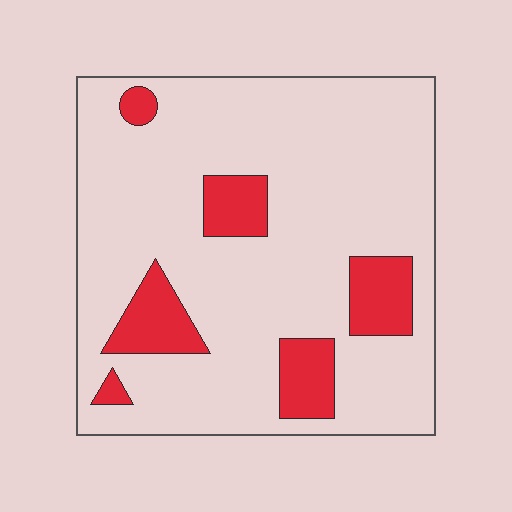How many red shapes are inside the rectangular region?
6.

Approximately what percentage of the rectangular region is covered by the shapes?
Approximately 15%.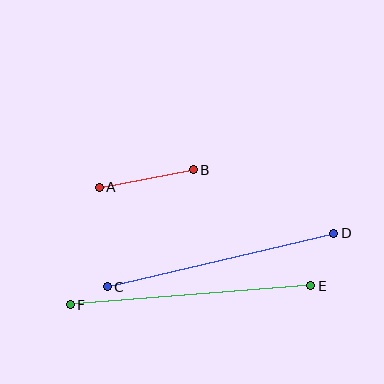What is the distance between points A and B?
The distance is approximately 96 pixels.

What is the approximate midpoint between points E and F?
The midpoint is at approximately (190, 295) pixels.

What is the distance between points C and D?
The distance is approximately 233 pixels.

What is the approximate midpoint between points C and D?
The midpoint is at approximately (220, 260) pixels.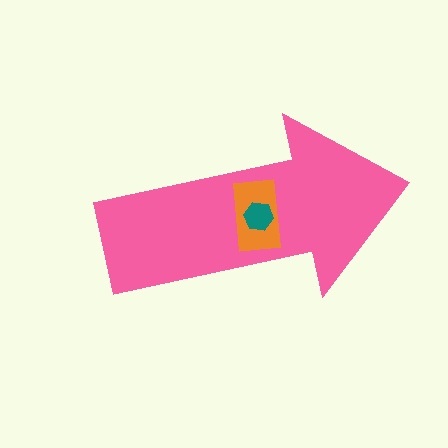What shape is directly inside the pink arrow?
The orange rectangle.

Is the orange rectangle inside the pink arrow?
Yes.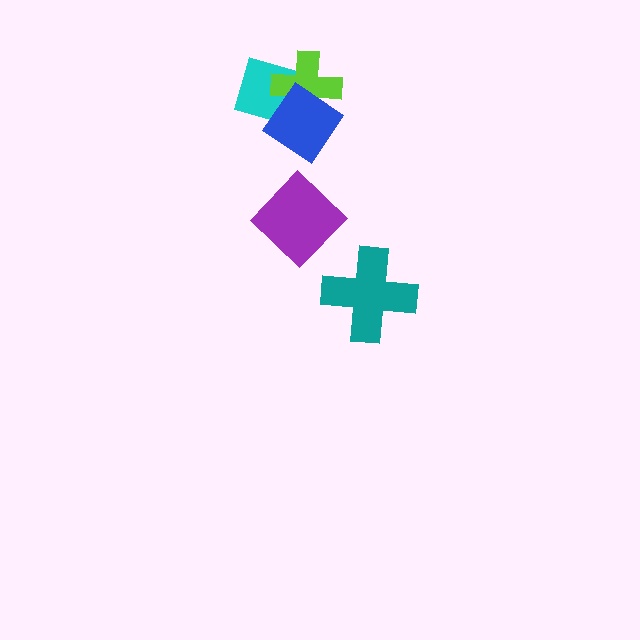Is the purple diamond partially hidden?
No, no other shape covers it.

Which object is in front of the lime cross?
The blue diamond is in front of the lime cross.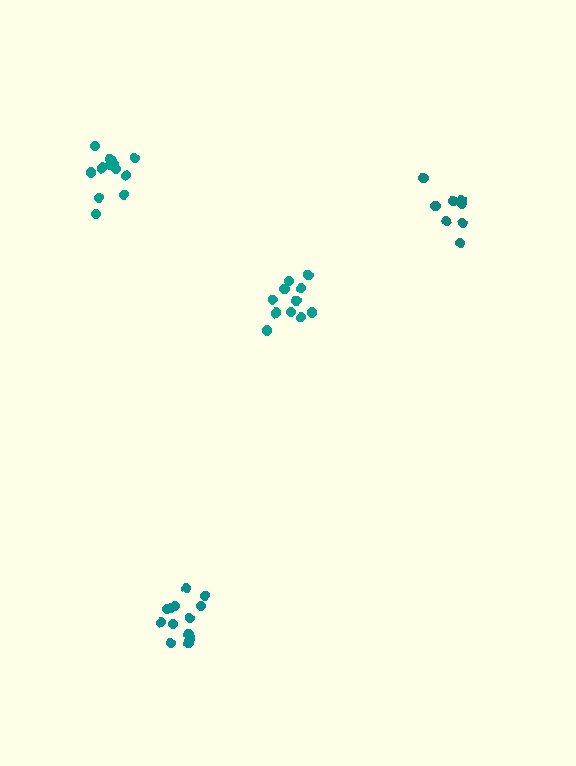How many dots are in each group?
Group 1: 13 dots, Group 2: 8 dots, Group 3: 11 dots, Group 4: 13 dots (45 total).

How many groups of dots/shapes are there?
There are 4 groups.